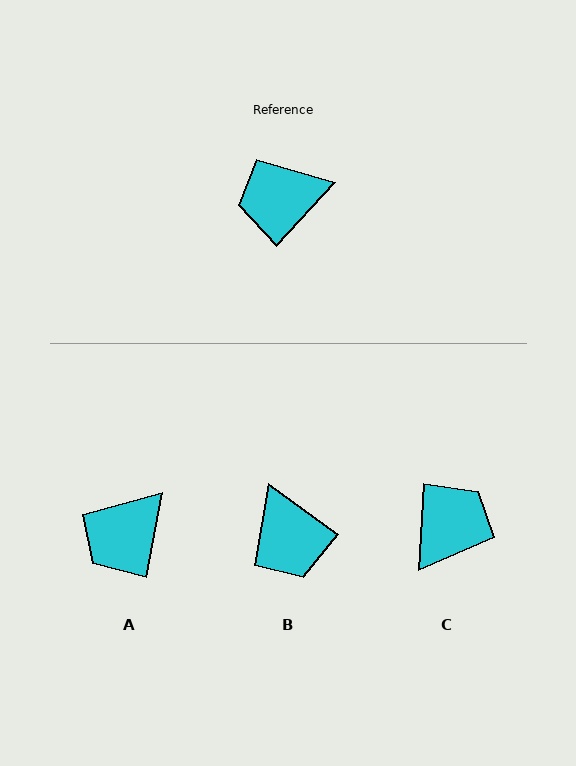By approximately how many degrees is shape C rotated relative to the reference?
Approximately 140 degrees clockwise.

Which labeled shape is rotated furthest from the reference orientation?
C, about 140 degrees away.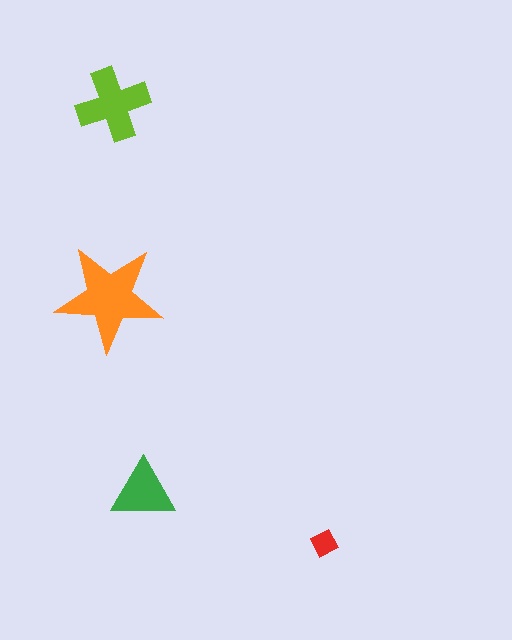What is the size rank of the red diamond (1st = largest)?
4th.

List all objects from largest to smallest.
The orange star, the lime cross, the green triangle, the red diamond.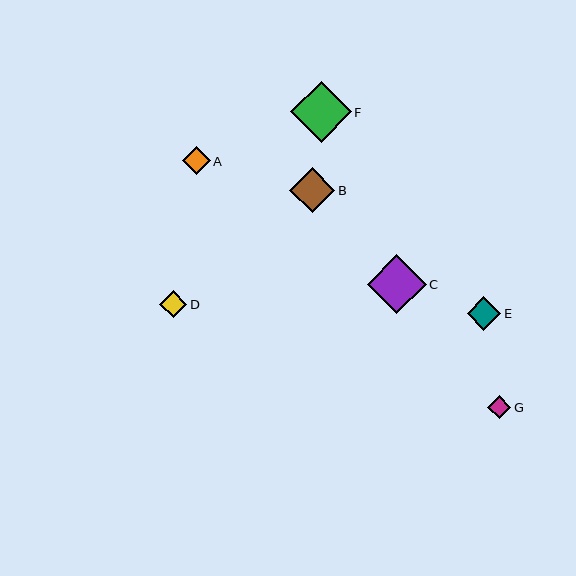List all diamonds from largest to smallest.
From largest to smallest: F, C, B, E, A, D, G.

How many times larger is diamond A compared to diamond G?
Diamond A is approximately 1.2 times the size of diamond G.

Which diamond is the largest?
Diamond F is the largest with a size of approximately 60 pixels.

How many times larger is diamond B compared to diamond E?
Diamond B is approximately 1.4 times the size of diamond E.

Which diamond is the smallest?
Diamond G is the smallest with a size of approximately 23 pixels.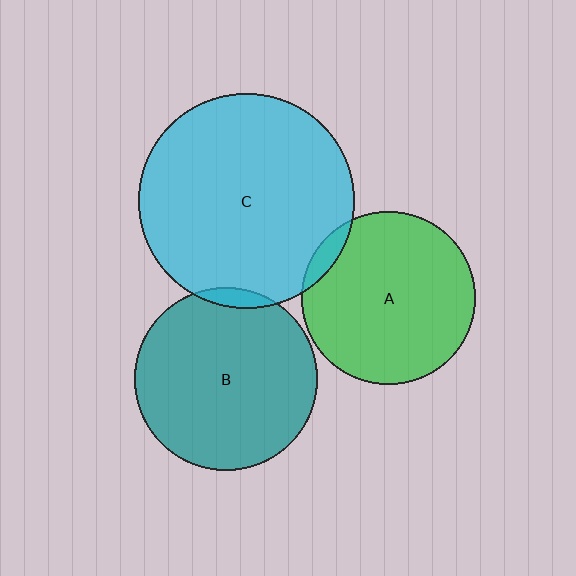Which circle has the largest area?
Circle C (cyan).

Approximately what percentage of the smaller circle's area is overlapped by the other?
Approximately 5%.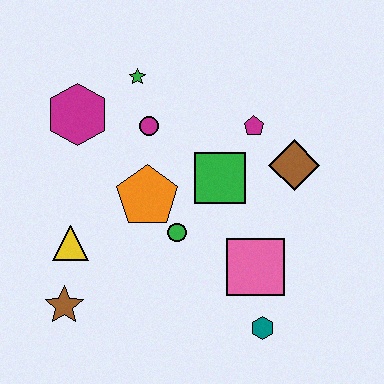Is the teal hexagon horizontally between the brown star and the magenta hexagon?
No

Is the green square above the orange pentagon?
Yes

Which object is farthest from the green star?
The teal hexagon is farthest from the green star.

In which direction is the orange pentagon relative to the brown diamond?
The orange pentagon is to the left of the brown diamond.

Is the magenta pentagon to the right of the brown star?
Yes